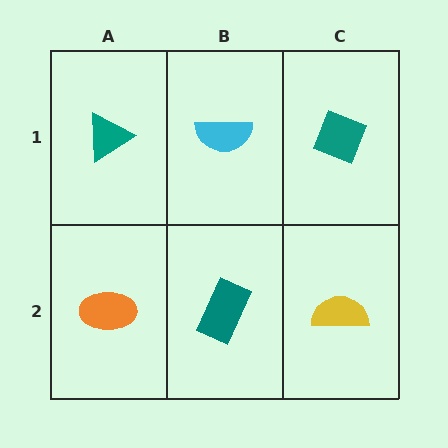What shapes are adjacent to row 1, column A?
An orange ellipse (row 2, column A), a cyan semicircle (row 1, column B).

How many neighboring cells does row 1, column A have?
2.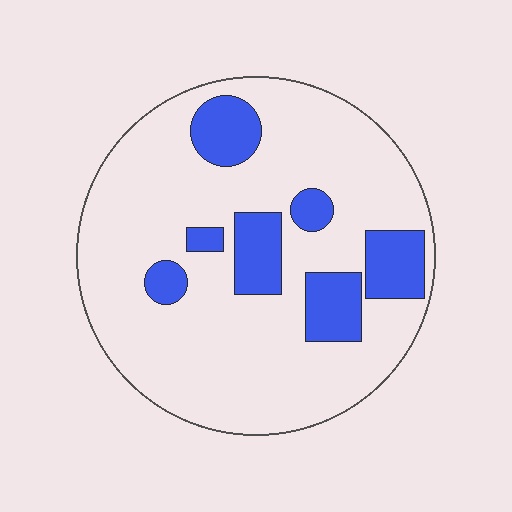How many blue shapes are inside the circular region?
7.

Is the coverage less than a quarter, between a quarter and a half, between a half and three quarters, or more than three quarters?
Less than a quarter.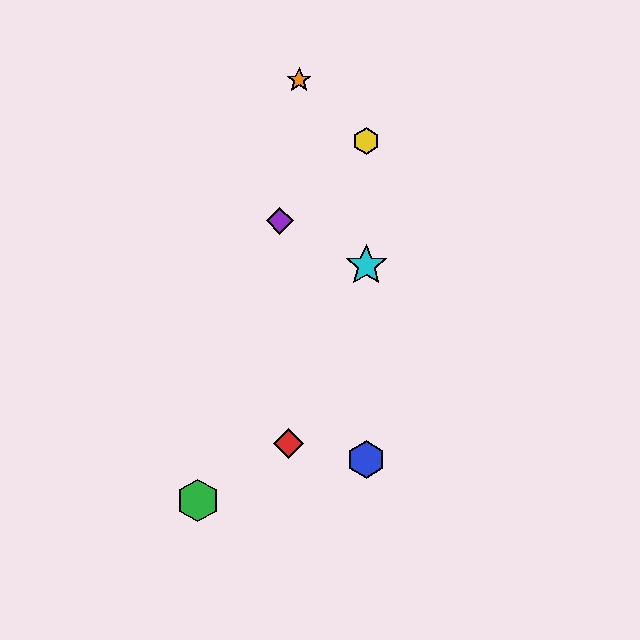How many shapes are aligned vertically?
3 shapes (the blue hexagon, the yellow hexagon, the cyan star) are aligned vertically.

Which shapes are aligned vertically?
The blue hexagon, the yellow hexagon, the cyan star are aligned vertically.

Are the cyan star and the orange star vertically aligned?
No, the cyan star is at x≈366 and the orange star is at x≈299.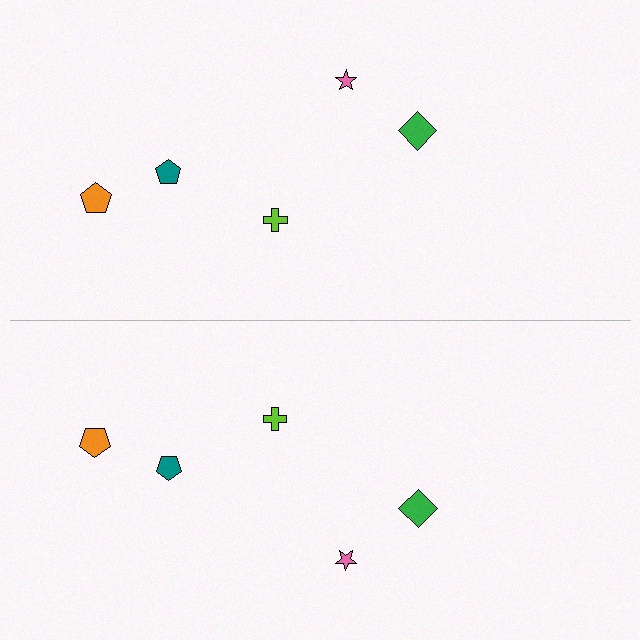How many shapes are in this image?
There are 10 shapes in this image.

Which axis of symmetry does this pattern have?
The pattern has a horizontal axis of symmetry running through the center of the image.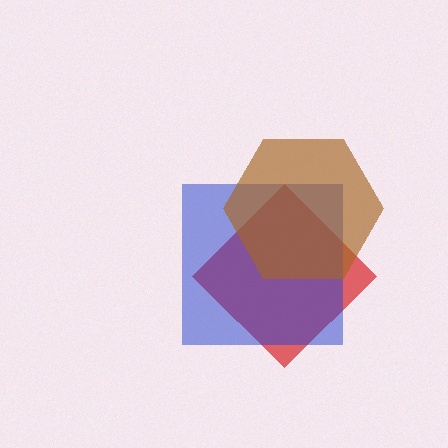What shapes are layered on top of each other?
The layered shapes are: a red diamond, a blue square, a brown hexagon.